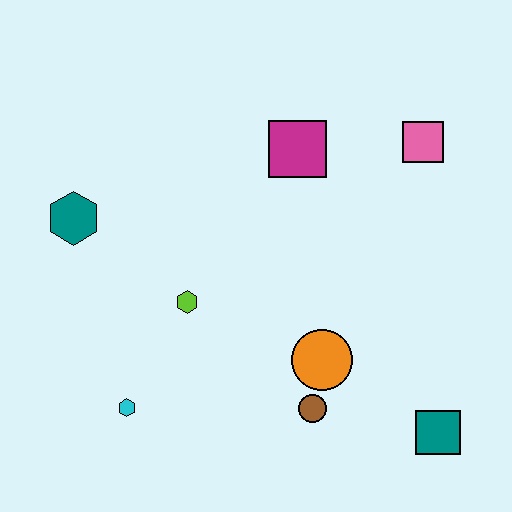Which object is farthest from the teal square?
The teal hexagon is farthest from the teal square.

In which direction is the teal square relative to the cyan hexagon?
The teal square is to the right of the cyan hexagon.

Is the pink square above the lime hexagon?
Yes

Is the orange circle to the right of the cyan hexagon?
Yes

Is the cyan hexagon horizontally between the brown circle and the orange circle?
No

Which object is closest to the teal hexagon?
The lime hexagon is closest to the teal hexagon.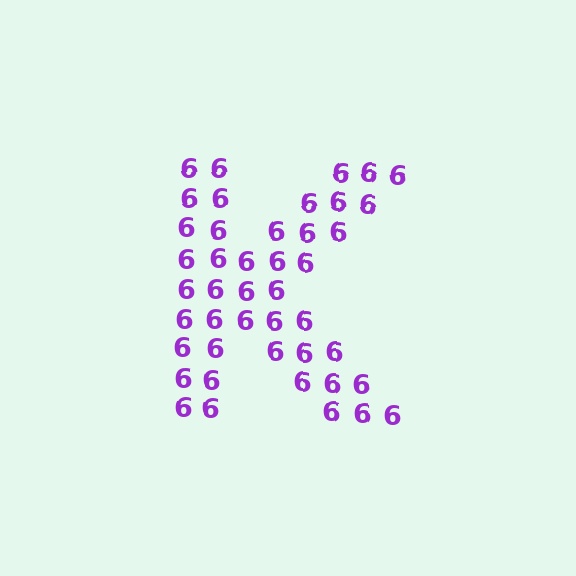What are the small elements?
The small elements are digit 6's.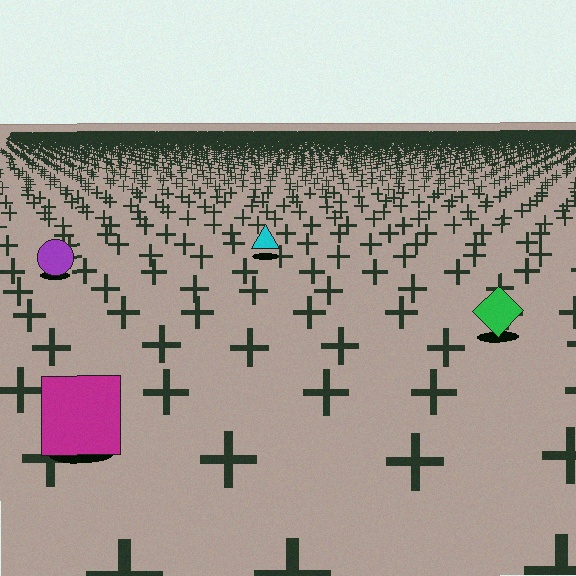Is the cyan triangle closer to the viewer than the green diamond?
No. The green diamond is closer — you can tell from the texture gradient: the ground texture is coarser near it.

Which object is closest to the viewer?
The magenta square is closest. The texture marks near it are larger and more spread out.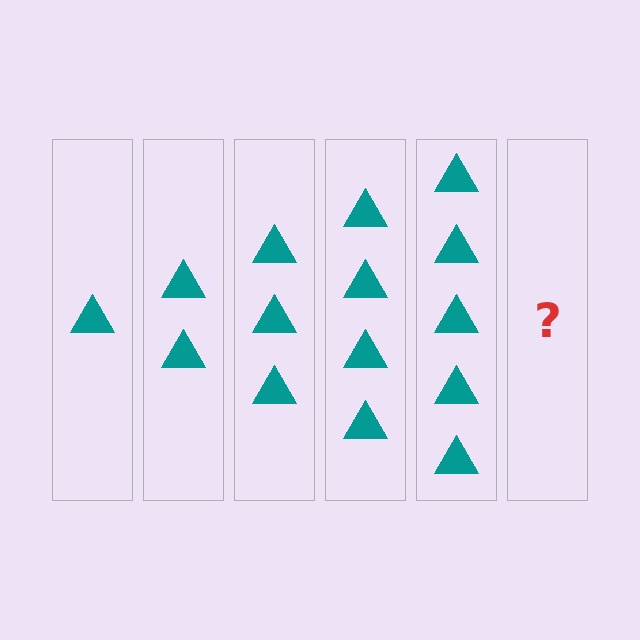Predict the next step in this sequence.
The next step is 6 triangles.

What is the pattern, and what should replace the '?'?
The pattern is that each step adds one more triangle. The '?' should be 6 triangles.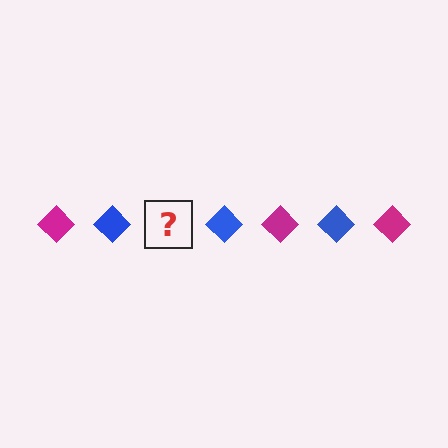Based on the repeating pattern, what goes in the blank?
The blank should be a magenta diamond.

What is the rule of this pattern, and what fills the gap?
The rule is that the pattern cycles through magenta, blue diamonds. The gap should be filled with a magenta diamond.